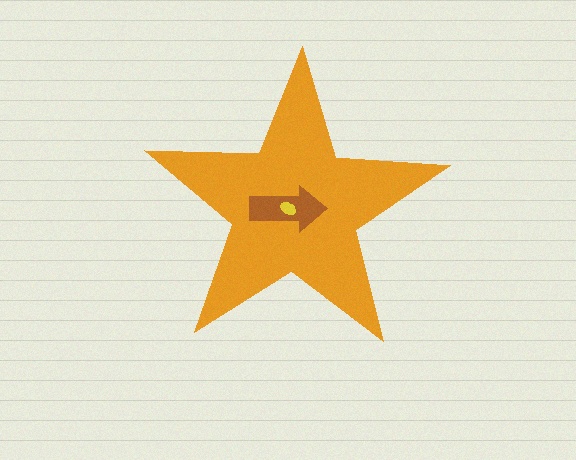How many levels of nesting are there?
3.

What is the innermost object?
The yellow ellipse.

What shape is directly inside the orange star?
The brown arrow.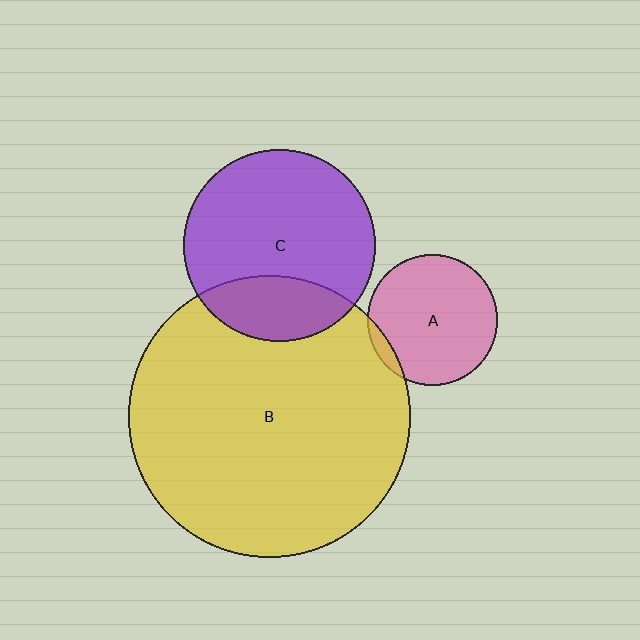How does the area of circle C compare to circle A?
Approximately 2.2 times.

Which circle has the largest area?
Circle B (yellow).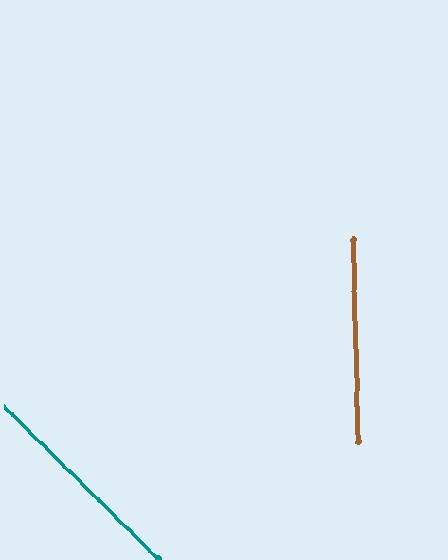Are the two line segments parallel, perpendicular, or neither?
Neither parallel nor perpendicular — they differ by about 44°.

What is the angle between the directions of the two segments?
Approximately 44 degrees.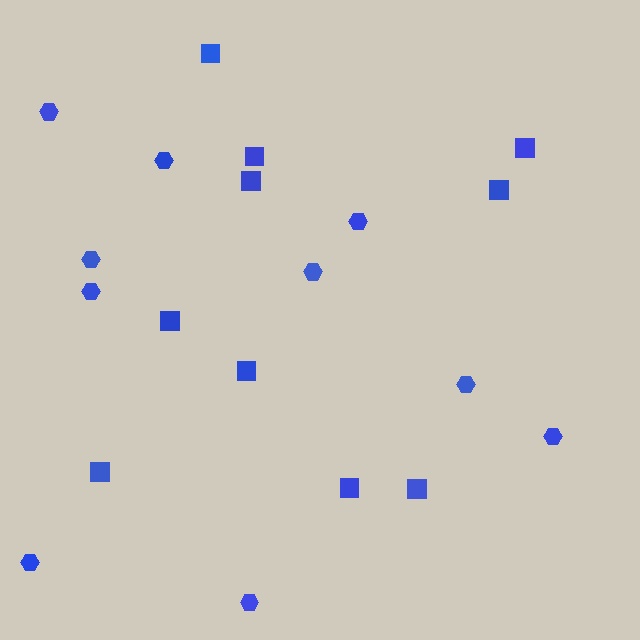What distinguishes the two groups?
There are 2 groups: one group of hexagons (10) and one group of squares (10).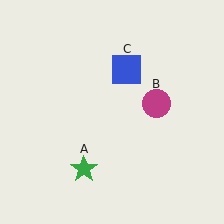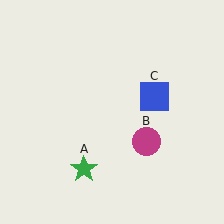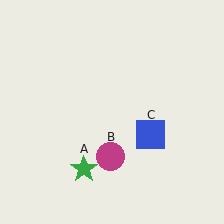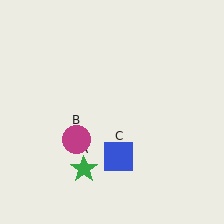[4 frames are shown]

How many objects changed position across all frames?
2 objects changed position: magenta circle (object B), blue square (object C).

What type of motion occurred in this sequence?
The magenta circle (object B), blue square (object C) rotated clockwise around the center of the scene.